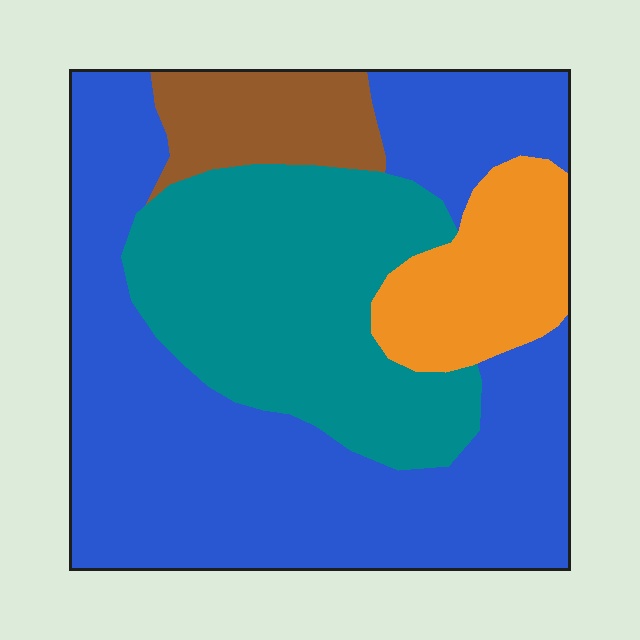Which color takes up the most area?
Blue, at roughly 50%.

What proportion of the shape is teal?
Teal takes up about one quarter (1/4) of the shape.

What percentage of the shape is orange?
Orange takes up about one eighth (1/8) of the shape.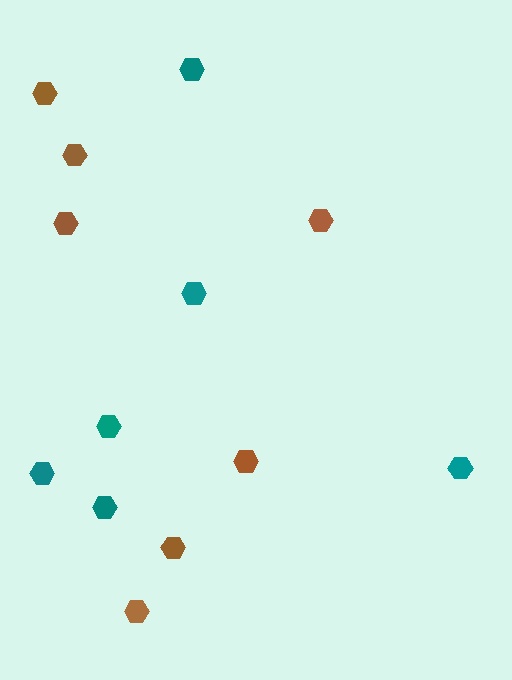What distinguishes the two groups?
There are 2 groups: one group of teal hexagons (6) and one group of brown hexagons (7).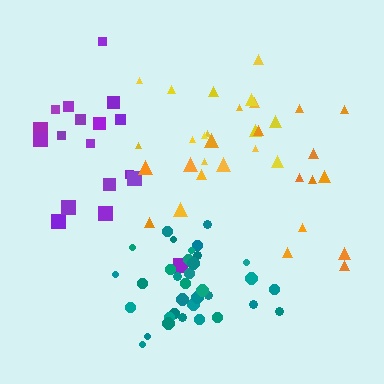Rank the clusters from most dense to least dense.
teal, yellow, purple, orange.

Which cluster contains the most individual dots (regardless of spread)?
Teal (34).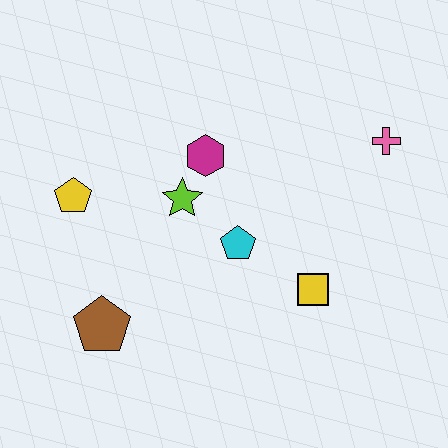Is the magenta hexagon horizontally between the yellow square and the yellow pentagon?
Yes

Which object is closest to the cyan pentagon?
The lime star is closest to the cyan pentagon.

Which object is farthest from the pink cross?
The brown pentagon is farthest from the pink cross.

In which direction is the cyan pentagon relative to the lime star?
The cyan pentagon is to the right of the lime star.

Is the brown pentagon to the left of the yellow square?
Yes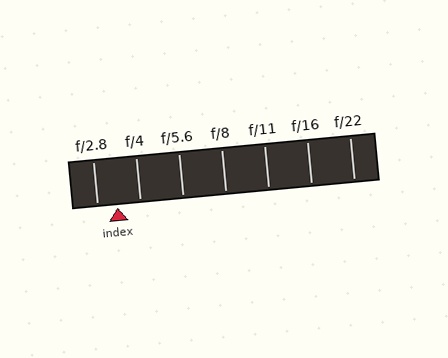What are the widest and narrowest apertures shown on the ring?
The widest aperture shown is f/2.8 and the narrowest is f/22.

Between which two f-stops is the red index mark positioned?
The index mark is between f/2.8 and f/4.